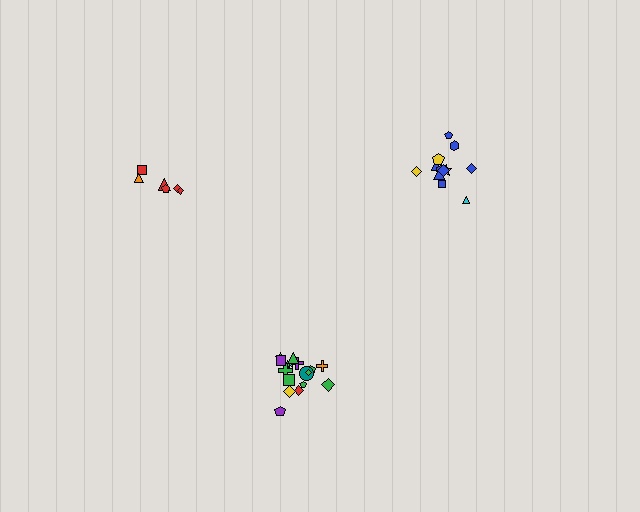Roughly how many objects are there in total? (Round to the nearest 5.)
Roughly 35 objects in total.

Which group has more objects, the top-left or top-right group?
The top-right group.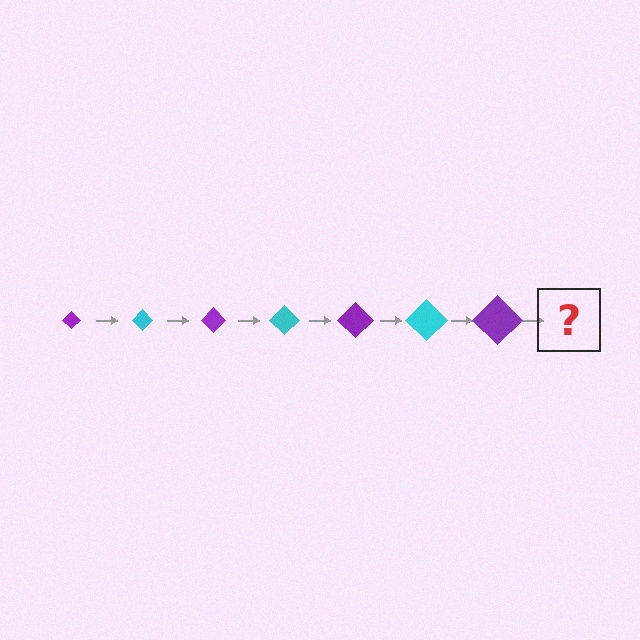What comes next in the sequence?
The next element should be a cyan diamond, larger than the previous one.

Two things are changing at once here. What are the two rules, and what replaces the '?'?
The two rules are that the diamond grows larger each step and the color cycles through purple and cyan. The '?' should be a cyan diamond, larger than the previous one.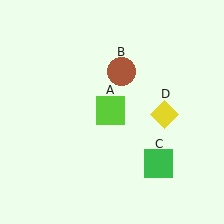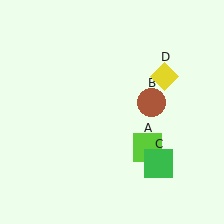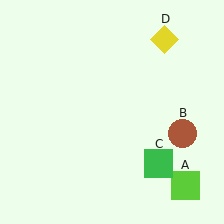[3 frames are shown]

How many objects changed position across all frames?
3 objects changed position: lime square (object A), brown circle (object B), yellow diamond (object D).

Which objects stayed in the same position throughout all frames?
Green square (object C) remained stationary.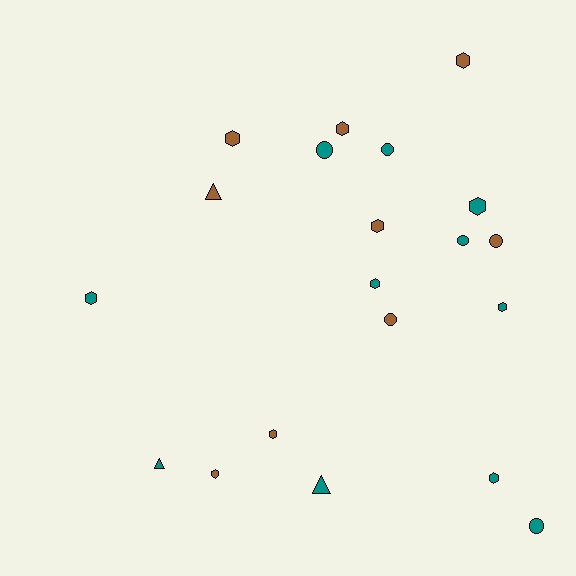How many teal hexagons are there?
There are 5 teal hexagons.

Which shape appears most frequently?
Hexagon, with 11 objects.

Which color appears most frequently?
Teal, with 11 objects.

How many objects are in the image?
There are 20 objects.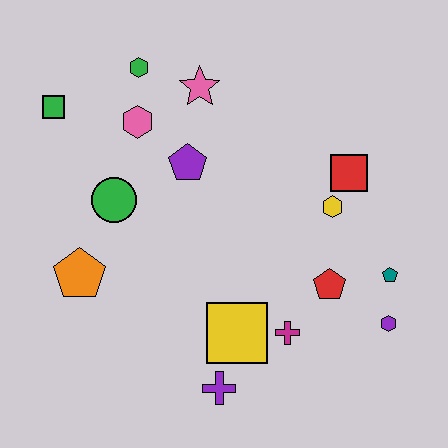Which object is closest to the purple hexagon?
The teal pentagon is closest to the purple hexagon.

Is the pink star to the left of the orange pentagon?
No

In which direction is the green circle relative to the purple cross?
The green circle is above the purple cross.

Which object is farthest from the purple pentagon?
The purple hexagon is farthest from the purple pentagon.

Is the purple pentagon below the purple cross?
No